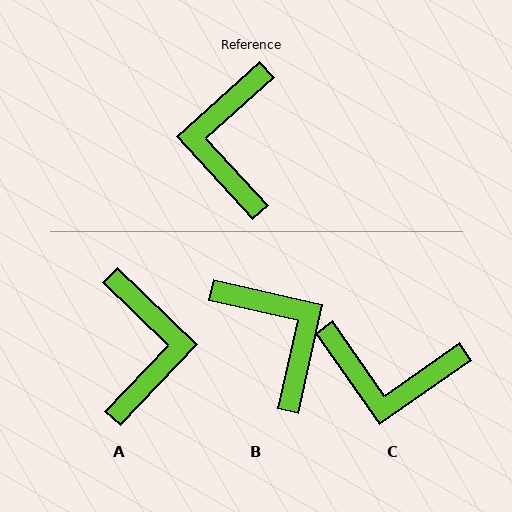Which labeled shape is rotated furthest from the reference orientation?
A, about 176 degrees away.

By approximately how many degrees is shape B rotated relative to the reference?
Approximately 145 degrees clockwise.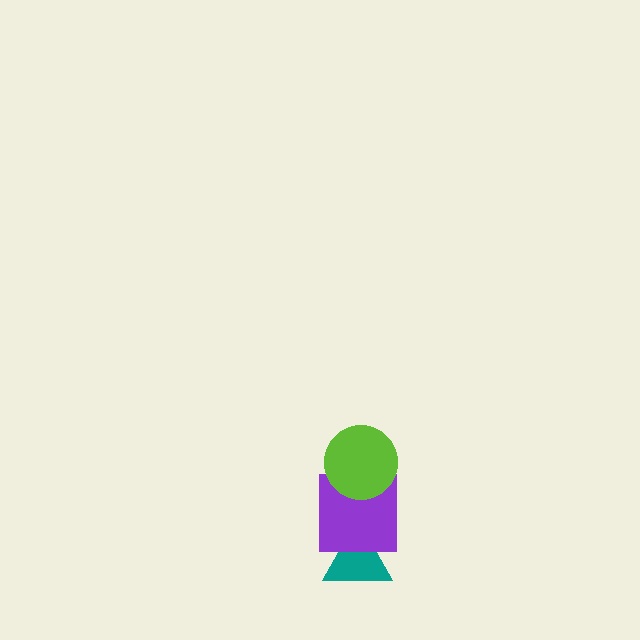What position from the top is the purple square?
The purple square is 2nd from the top.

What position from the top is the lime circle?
The lime circle is 1st from the top.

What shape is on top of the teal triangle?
The purple square is on top of the teal triangle.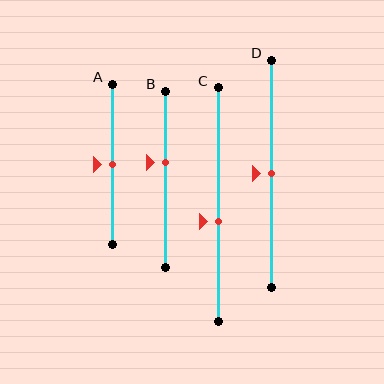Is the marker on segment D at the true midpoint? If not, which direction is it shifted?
Yes, the marker on segment D is at the true midpoint.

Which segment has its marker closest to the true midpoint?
Segment A has its marker closest to the true midpoint.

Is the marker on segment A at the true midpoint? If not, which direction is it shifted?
Yes, the marker on segment A is at the true midpoint.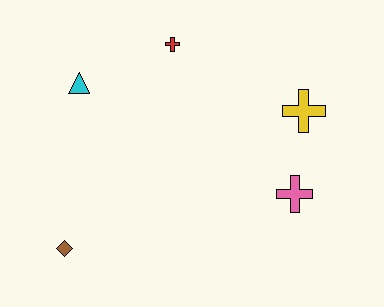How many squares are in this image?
There are no squares.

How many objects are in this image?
There are 5 objects.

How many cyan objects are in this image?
There is 1 cyan object.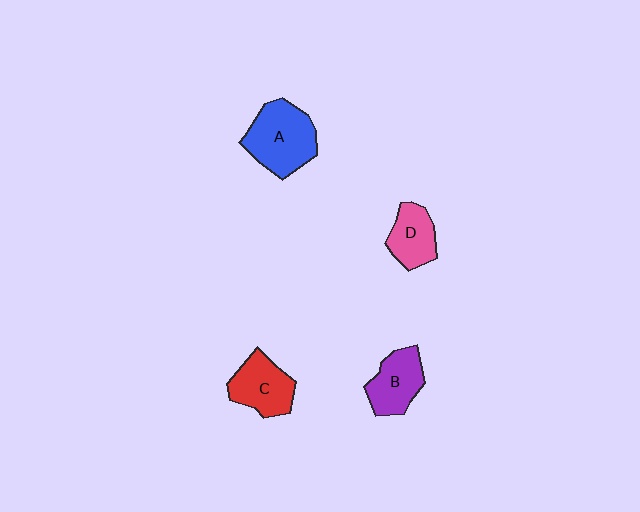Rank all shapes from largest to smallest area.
From largest to smallest: A (blue), C (red), B (purple), D (pink).